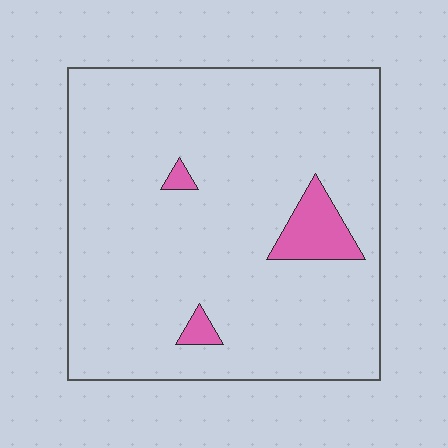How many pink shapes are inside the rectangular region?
3.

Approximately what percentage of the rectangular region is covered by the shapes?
Approximately 5%.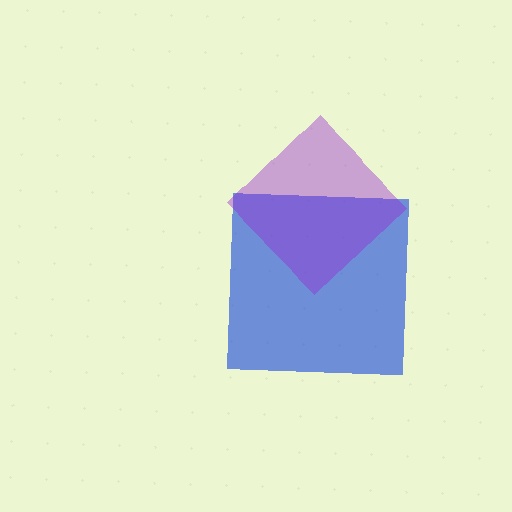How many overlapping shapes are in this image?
There are 2 overlapping shapes in the image.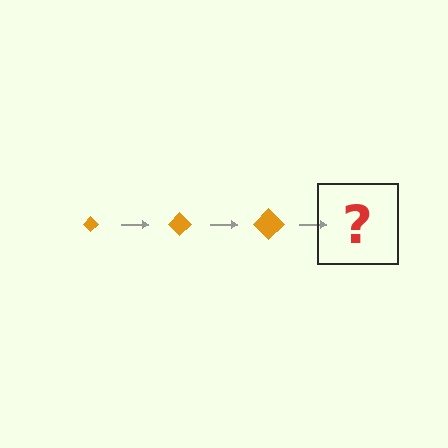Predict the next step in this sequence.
The next step is an orange diamond, larger than the previous one.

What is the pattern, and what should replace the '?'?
The pattern is that the diamond gets progressively larger each step. The '?' should be an orange diamond, larger than the previous one.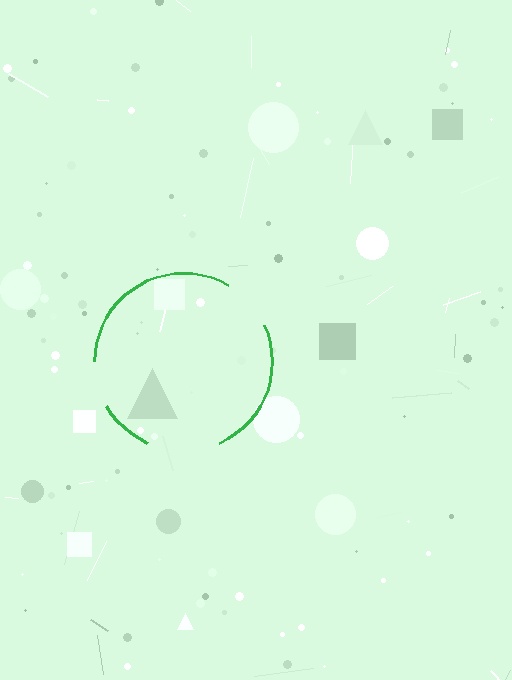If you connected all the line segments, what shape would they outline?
They would outline a circle.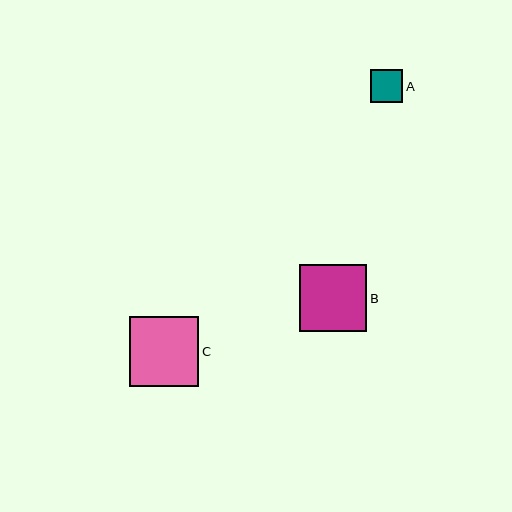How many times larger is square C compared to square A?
Square C is approximately 2.2 times the size of square A.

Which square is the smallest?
Square A is the smallest with a size of approximately 32 pixels.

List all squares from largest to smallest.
From largest to smallest: C, B, A.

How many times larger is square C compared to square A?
Square C is approximately 2.2 times the size of square A.